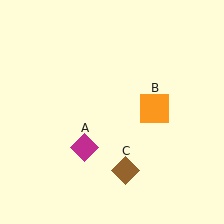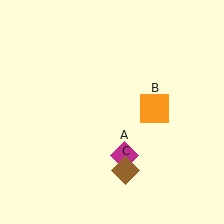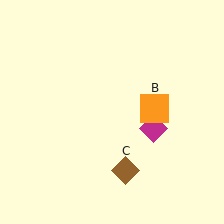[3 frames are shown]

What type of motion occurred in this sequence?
The magenta diamond (object A) rotated counterclockwise around the center of the scene.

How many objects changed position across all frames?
1 object changed position: magenta diamond (object A).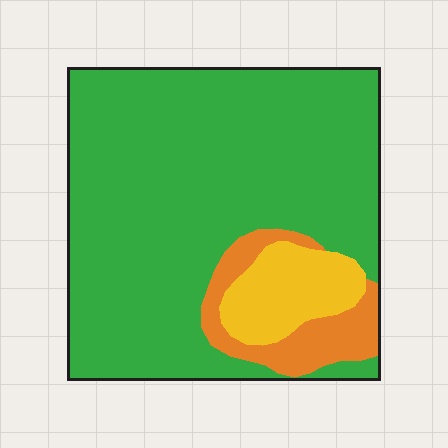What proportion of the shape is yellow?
Yellow takes up about one tenth (1/10) of the shape.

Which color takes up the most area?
Green, at roughly 80%.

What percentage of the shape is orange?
Orange takes up less than a quarter of the shape.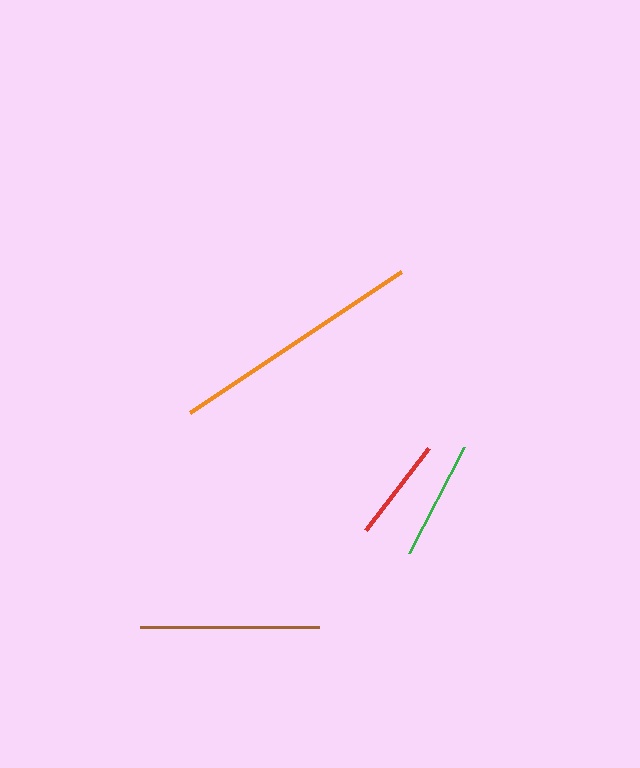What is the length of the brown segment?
The brown segment is approximately 179 pixels long.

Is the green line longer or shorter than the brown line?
The brown line is longer than the green line.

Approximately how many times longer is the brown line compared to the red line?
The brown line is approximately 1.7 times the length of the red line.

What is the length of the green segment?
The green segment is approximately 119 pixels long.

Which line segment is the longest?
The orange line is the longest at approximately 254 pixels.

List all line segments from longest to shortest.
From longest to shortest: orange, brown, green, red.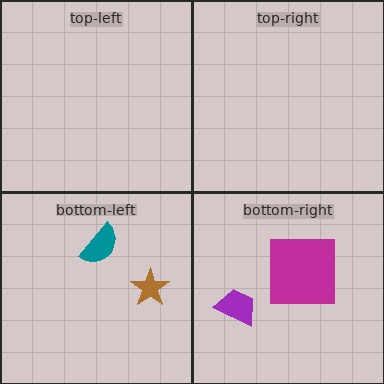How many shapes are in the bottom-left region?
2.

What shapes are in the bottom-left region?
The teal semicircle, the brown star.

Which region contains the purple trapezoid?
The bottom-right region.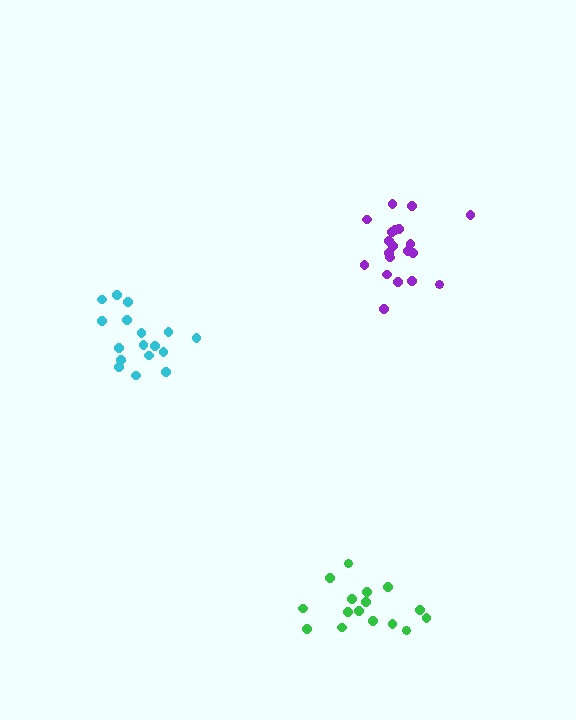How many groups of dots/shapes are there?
There are 3 groups.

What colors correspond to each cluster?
The clusters are colored: cyan, purple, green.